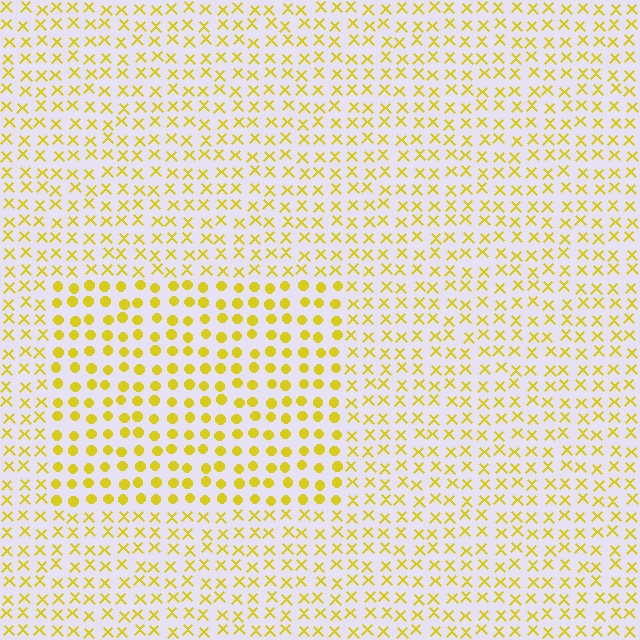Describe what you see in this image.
The image is filled with small yellow elements arranged in a uniform grid. A rectangle-shaped region contains circles, while the surrounding area contains X marks. The boundary is defined purely by the change in element shape.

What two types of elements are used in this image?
The image uses circles inside the rectangle region and X marks outside it.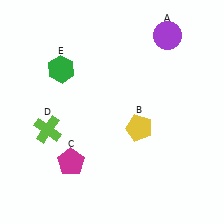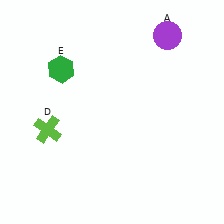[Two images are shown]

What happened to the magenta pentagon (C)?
The magenta pentagon (C) was removed in Image 2. It was in the bottom-left area of Image 1.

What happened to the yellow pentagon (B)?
The yellow pentagon (B) was removed in Image 2. It was in the bottom-right area of Image 1.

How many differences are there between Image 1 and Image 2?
There are 2 differences between the two images.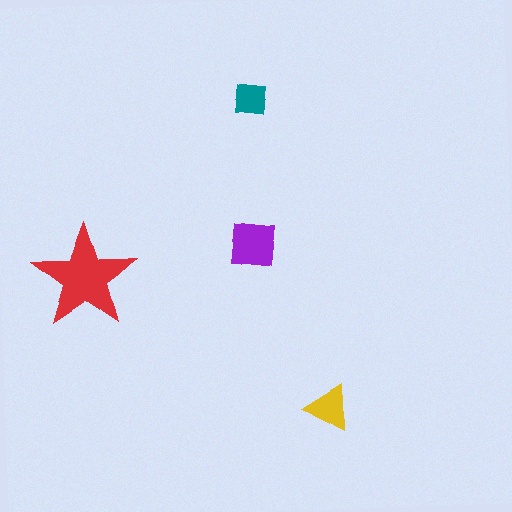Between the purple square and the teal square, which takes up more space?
The purple square.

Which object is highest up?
The teal square is topmost.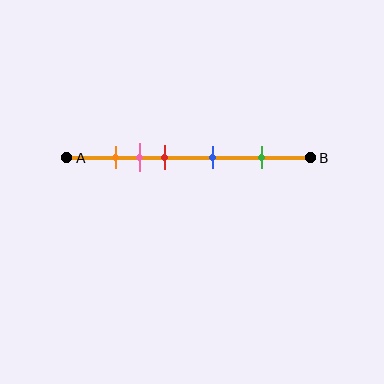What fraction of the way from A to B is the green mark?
The green mark is approximately 80% (0.8) of the way from A to B.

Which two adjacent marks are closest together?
The orange and pink marks are the closest adjacent pair.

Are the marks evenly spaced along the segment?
No, the marks are not evenly spaced.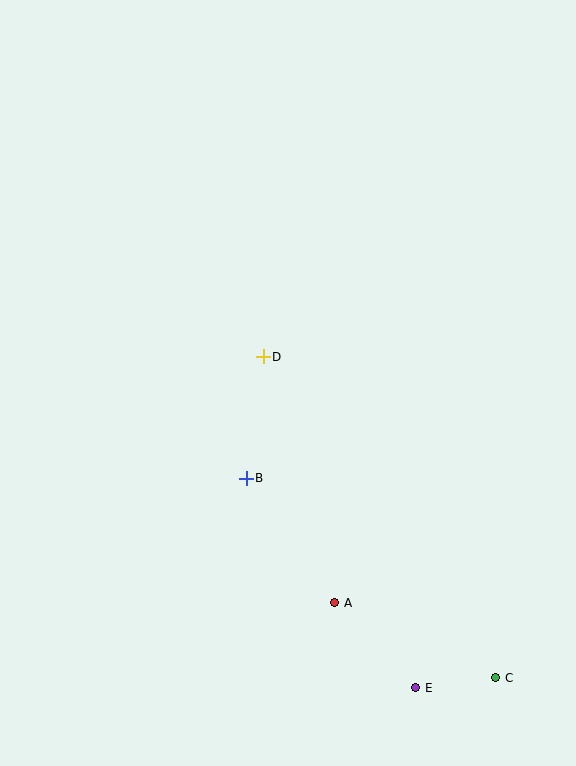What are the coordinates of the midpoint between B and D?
The midpoint between B and D is at (255, 418).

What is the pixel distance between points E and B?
The distance between E and B is 270 pixels.